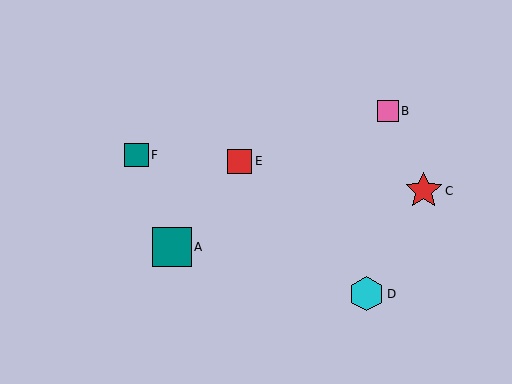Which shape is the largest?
The teal square (labeled A) is the largest.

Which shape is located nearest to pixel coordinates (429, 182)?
The red star (labeled C) at (424, 191) is nearest to that location.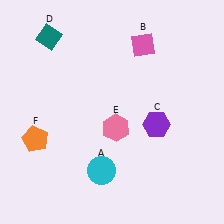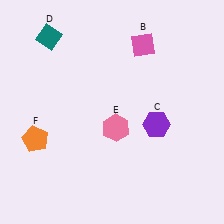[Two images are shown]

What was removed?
The cyan circle (A) was removed in Image 2.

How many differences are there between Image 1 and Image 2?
There is 1 difference between the two images.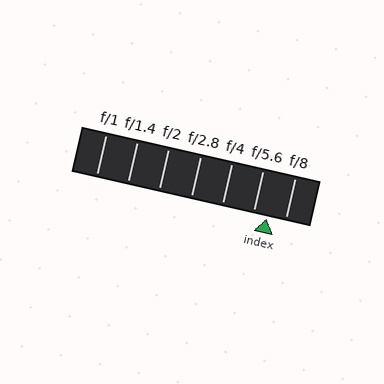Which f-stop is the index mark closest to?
The index mark is closest to f/5.6.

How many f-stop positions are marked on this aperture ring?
There are 7 f-stop positions marked.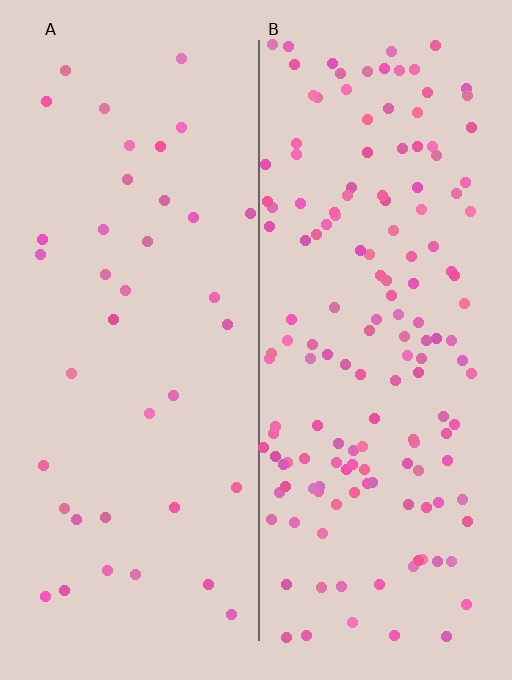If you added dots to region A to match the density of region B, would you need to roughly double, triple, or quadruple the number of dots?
Approximately quadruple.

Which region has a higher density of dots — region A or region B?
B (the right).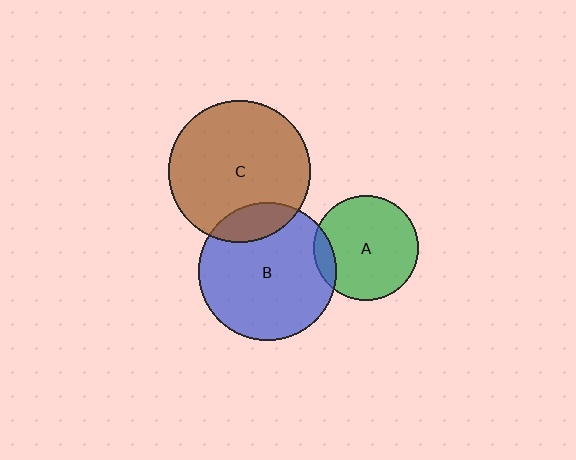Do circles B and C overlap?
Yes.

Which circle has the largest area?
Circle C (brown).